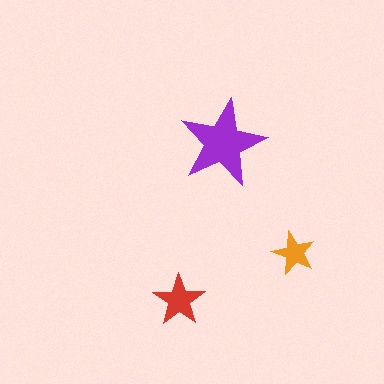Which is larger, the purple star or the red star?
The purple one.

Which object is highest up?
The purple star is topmost.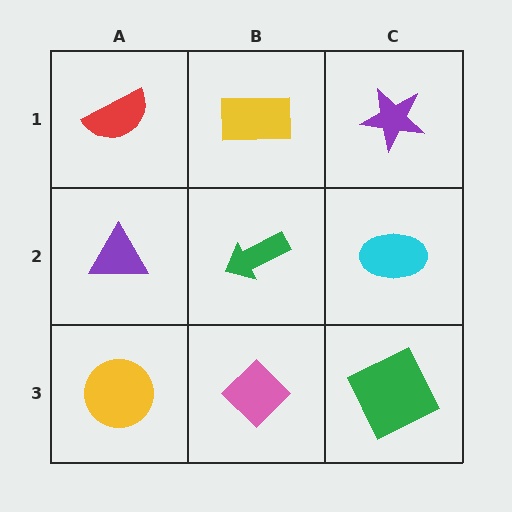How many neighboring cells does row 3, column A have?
2.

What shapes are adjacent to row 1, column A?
A purple triangle (row 2, column A), a yellow rectangle (row 1, column B).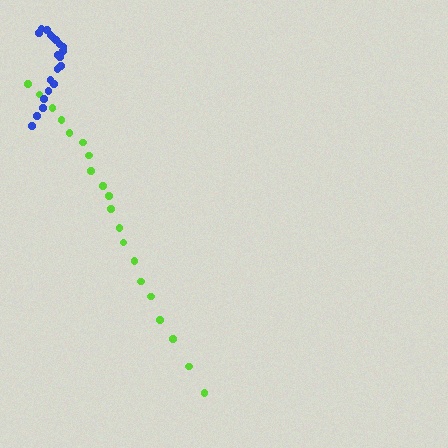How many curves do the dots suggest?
There are 2 distinct paths.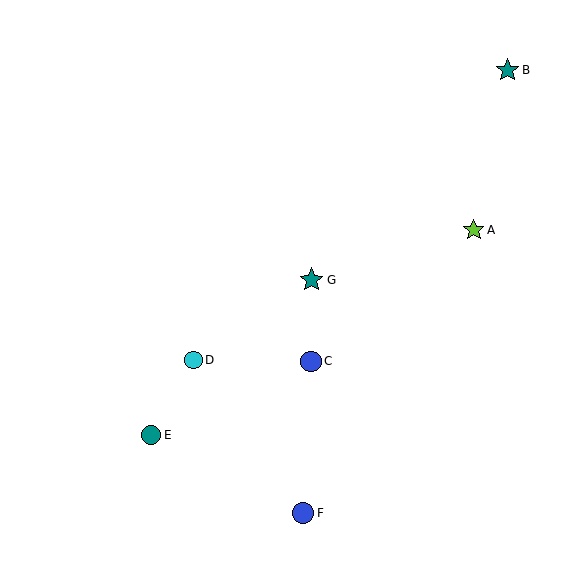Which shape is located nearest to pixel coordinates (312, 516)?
The blue circle (labeled F) at (303, 513) is nearest to that location.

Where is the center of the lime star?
The center of the lime star is at (474, 230).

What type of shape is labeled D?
Shape D is a cyan circle.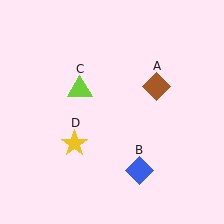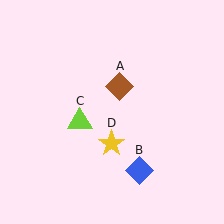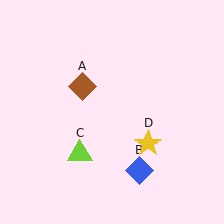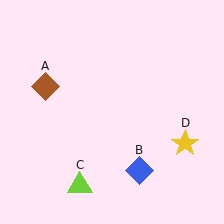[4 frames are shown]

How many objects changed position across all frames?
3 objects changed position: brown diamond (object A), lime triangle (object C), yellow star (object D).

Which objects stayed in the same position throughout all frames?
Blue diamond (object B) remained stationary.